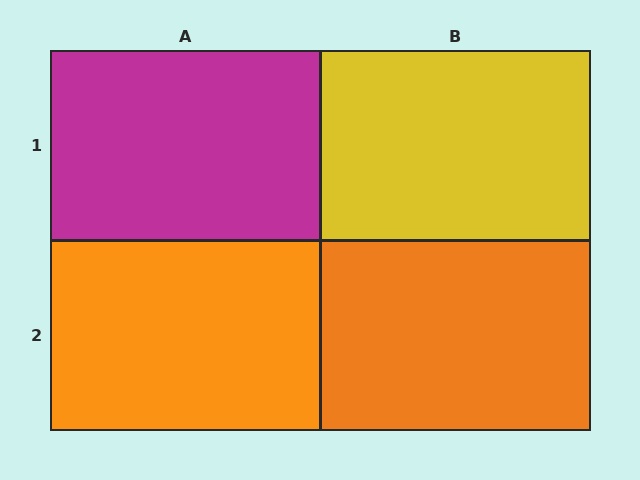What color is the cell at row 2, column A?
Orange.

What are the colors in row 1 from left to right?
Magenta, yellow.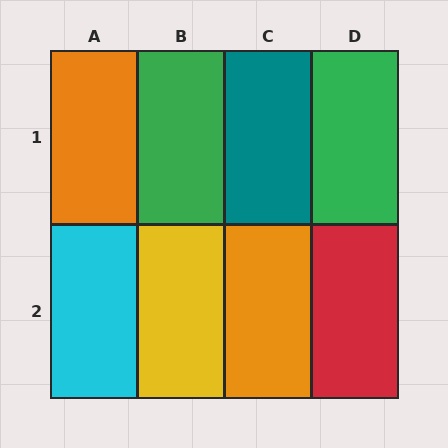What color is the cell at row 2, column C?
Orange.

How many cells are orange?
2 cells are orange.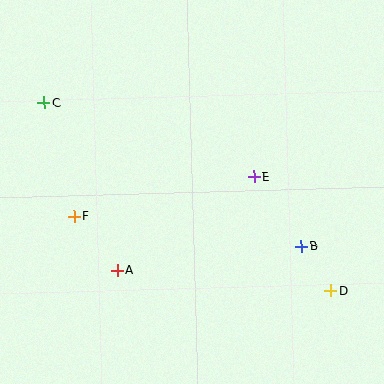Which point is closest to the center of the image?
Point E at (254, 177) is closest to the center.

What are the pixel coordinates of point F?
Point F is at (74, 216).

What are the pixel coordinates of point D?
Point D is at (331, 291).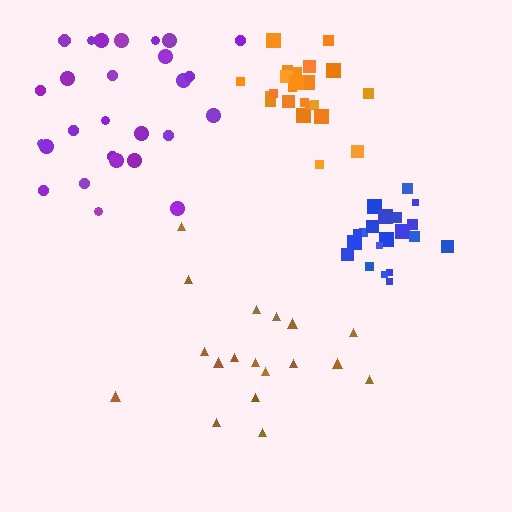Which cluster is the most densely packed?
Orange.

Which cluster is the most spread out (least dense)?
Brown.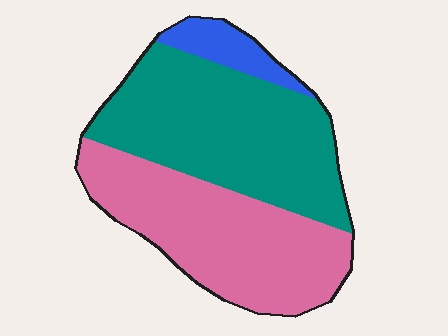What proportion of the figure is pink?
Pink takes up about two fifths (2/5) of the figure.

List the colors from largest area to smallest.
From largest to smallest: teal, pink, blue.